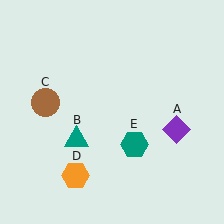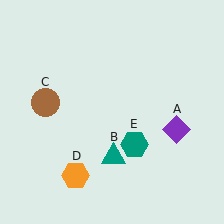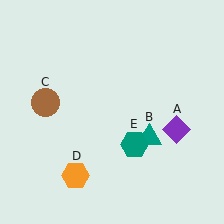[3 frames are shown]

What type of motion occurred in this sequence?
The teal triangle (object B) rotated counterclockwise around the center of the scene.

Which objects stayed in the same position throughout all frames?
Purple diamond (object A) and brown circle (object C) and orange hexagon (object D) and teal hexagon (object E) remained stationary.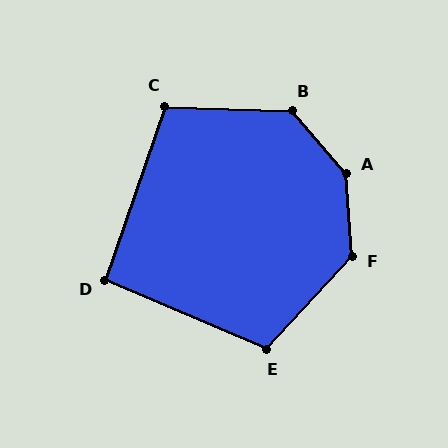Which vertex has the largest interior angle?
A, at approximately 143 degrees.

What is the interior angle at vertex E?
Approximately 110 degrees (obtuse).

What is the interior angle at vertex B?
Approximately 133 degrees (obtuse).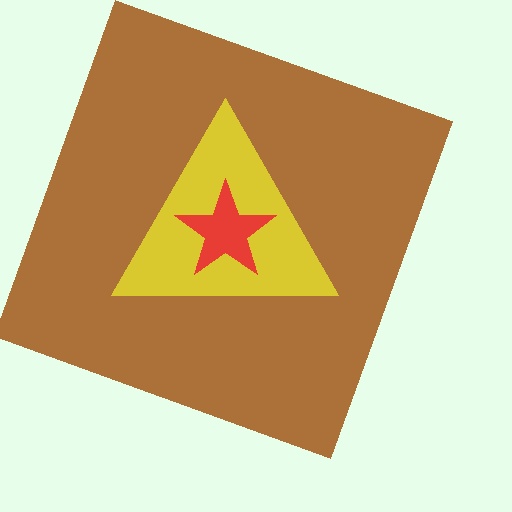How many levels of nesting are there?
3.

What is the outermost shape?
The brown square.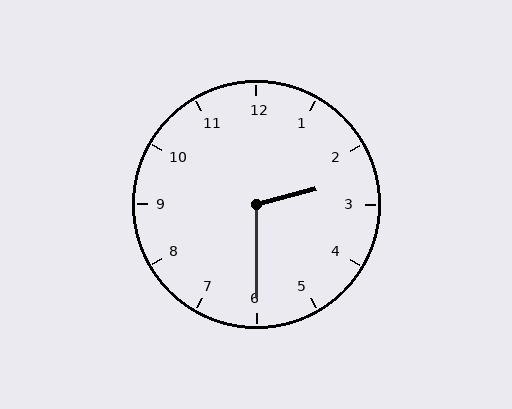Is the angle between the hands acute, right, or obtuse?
It is obtuse.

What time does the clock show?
2:30.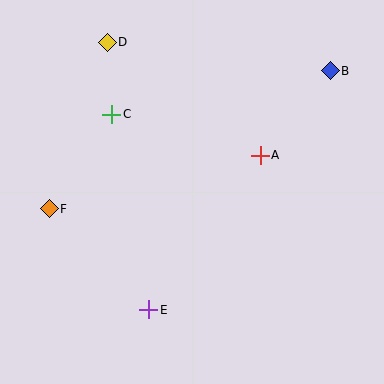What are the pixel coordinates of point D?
Point D is at (107, 42).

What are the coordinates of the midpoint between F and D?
The midpoint between F and D is at (78, 126).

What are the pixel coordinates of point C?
Point C is at (112, 114).